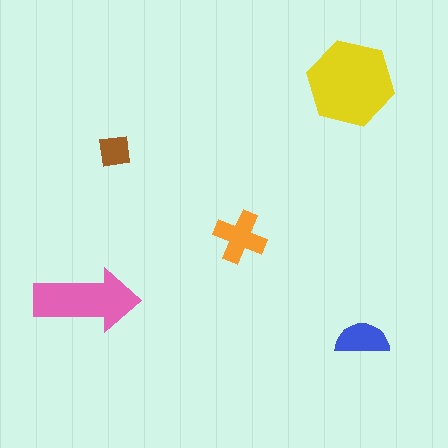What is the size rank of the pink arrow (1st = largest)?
2nd.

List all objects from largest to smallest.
The yellow hexagon, the pink arrow, the orange cross, the blue semicircle, the brown square.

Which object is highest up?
The yellow hexagon is topmost.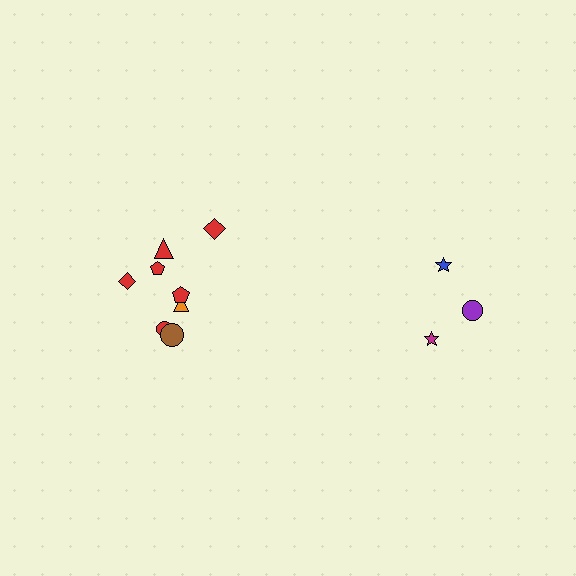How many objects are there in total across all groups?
There are 11 objects.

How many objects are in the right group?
There are 3 objects.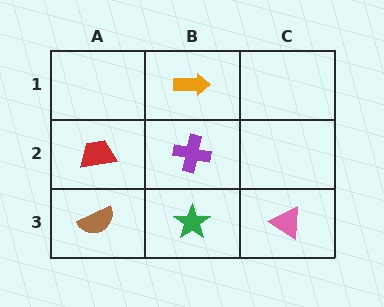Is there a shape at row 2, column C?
No, that cell is empty.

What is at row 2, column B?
A purple cross.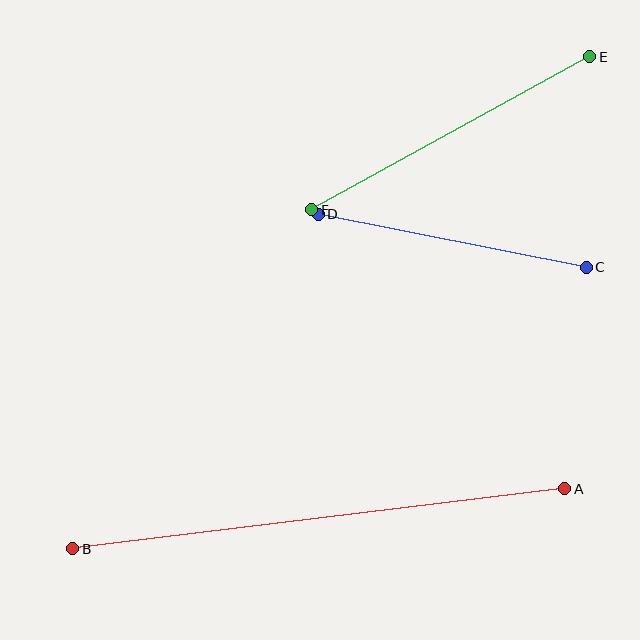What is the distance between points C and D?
The distance is approximately 273 pixels.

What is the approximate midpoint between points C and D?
The midpoint is at approximately (452, 241) pixels.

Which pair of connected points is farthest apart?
Points A and B are farthest apart.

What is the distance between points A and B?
The distance is approximately 496 pixels.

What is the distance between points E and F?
The distance is approximately 317 pixels.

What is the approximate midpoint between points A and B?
The midpoint is at approximately (319, 519) pixels.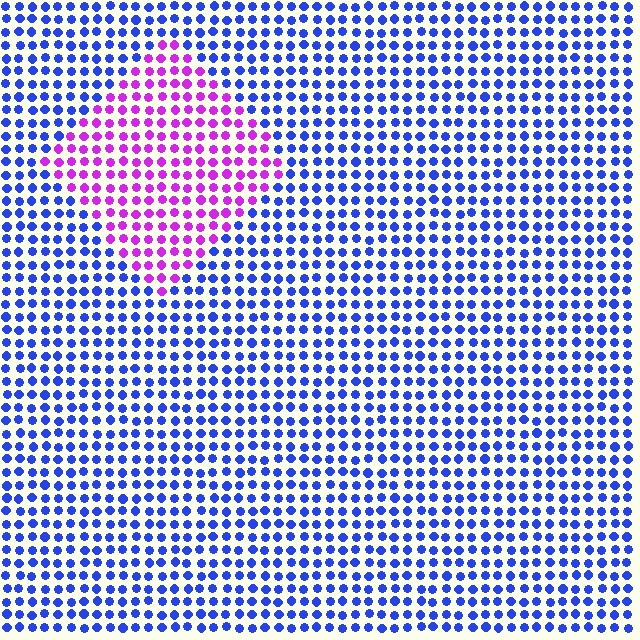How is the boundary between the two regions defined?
The boundary is defined purely by a slight shift in hue (about 63 degrees). Spacing, size, and orientation are identical on both sides.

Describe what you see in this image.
The image is filled with small blue elements in a uniform arrangement. A diamond-shaped region is visible where the elements are tinted to a slightly different hue, forming a subtle color boundary.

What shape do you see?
I see a diamond.